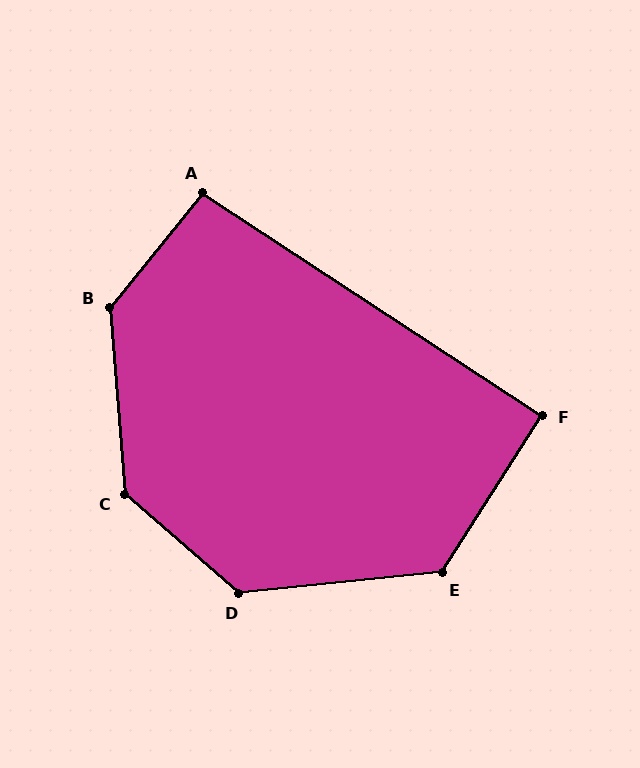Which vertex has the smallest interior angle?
F, at approximately 91 degrees.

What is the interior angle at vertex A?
Approximately 96 degrees (obtuse).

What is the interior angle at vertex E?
Approximately 128 degrees (obtuse).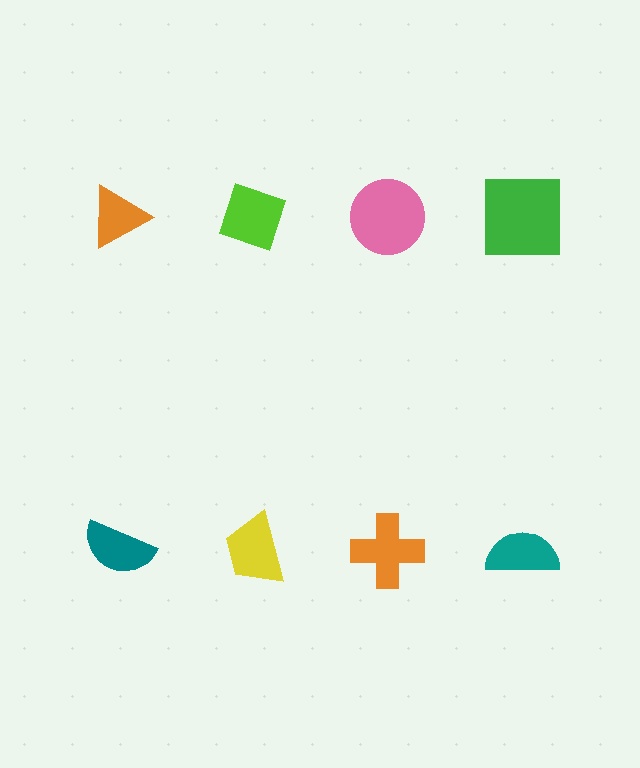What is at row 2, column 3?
An orange cross.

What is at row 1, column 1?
An orange triangle.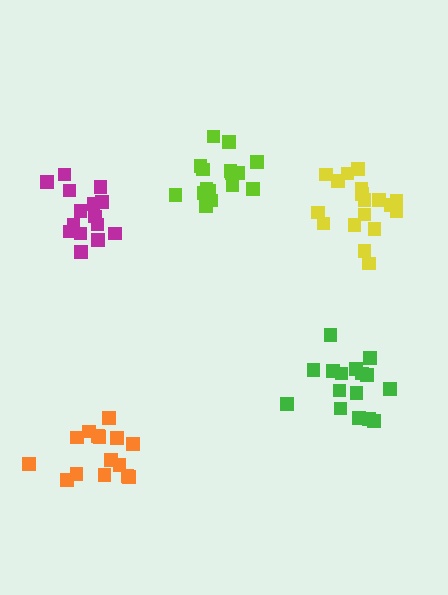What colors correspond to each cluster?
The clusters are colored: orange, yellow, green, lime, magenta.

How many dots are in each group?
Group 1: 15 dots, Group 2: 18 dots, Group 3: 16 dots, Group 4: 16 dots, Group 5: 15 dots (80 total).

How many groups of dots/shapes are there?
There are 5 groups.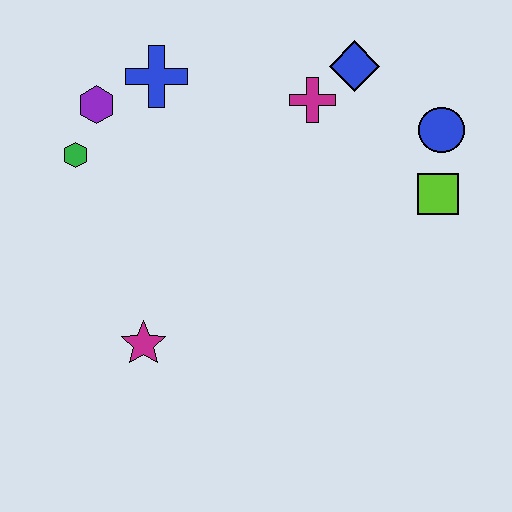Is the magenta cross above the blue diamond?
No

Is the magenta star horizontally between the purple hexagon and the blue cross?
Yes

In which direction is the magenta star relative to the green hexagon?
The magenta star is below the green hexagon.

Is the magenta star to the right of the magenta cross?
No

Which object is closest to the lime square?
The blue circle is closest to the lime square.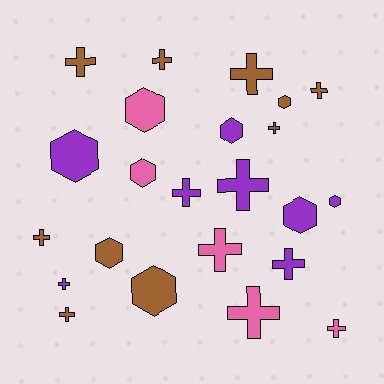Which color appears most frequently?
Brown, with 10 objects.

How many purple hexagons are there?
There are 4 purple hexagons.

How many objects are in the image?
There are 23 objects.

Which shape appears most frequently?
Cross, with 14 objects.